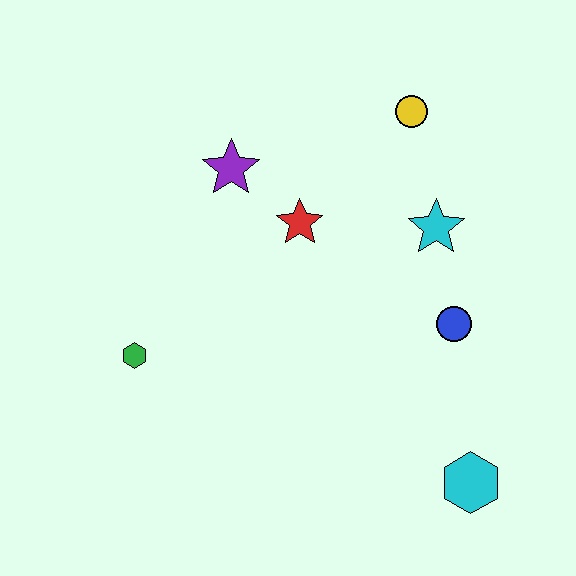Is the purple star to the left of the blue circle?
Yes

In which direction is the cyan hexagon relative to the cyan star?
The cyan hexagon is below the cyan star.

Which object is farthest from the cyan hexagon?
The purple star is farthest from the cyan hexagon.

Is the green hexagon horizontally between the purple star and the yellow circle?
No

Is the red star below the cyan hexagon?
No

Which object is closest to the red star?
The purple star is closest to the red star.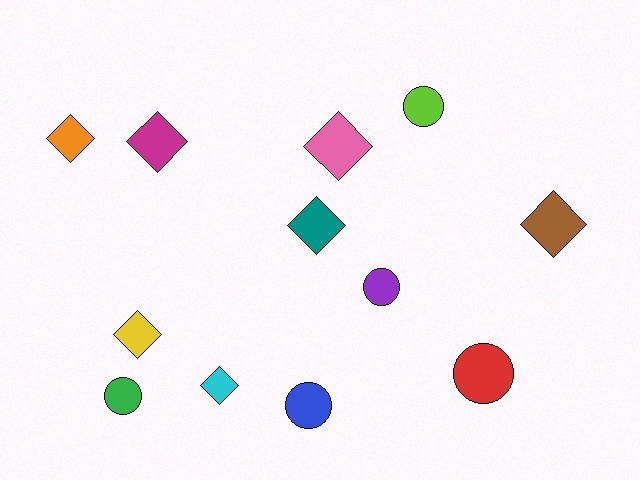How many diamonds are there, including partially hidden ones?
There are 7 diamonds.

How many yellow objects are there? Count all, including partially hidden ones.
There is 1 yellow object.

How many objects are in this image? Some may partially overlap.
There are 12 objects.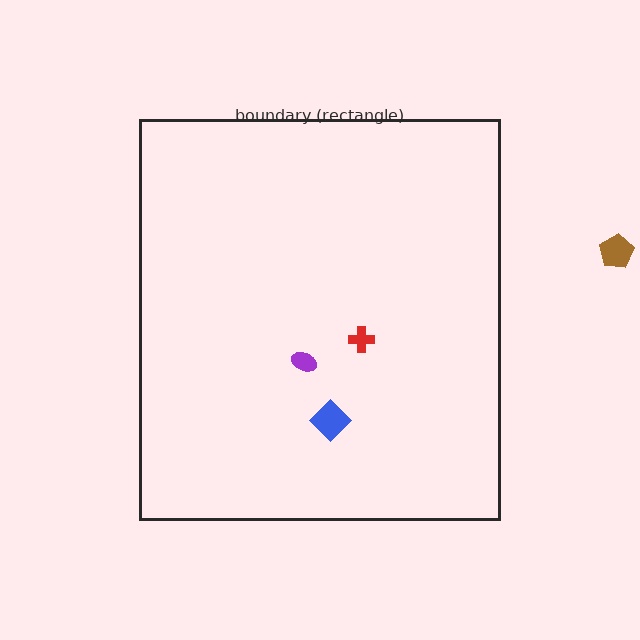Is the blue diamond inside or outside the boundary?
Inside.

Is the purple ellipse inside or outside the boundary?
Inside.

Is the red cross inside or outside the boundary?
Inside.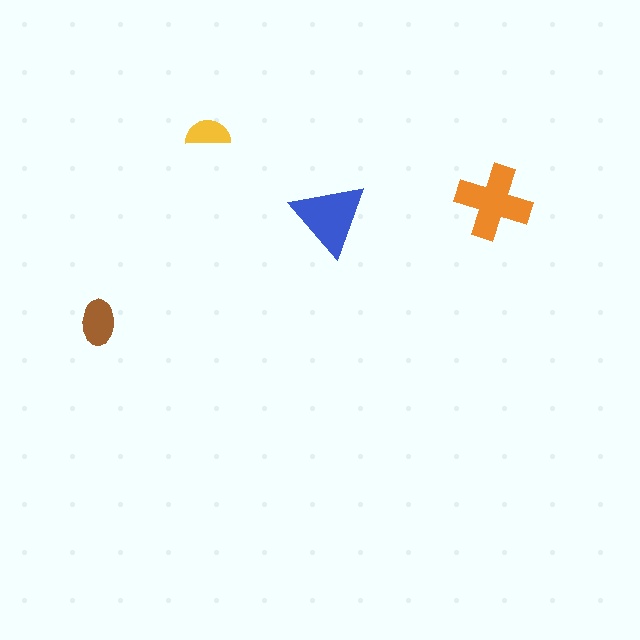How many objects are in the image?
There are 4 objects in the image.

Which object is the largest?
The orange cross.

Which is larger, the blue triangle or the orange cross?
The orange cross.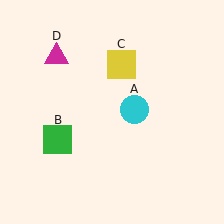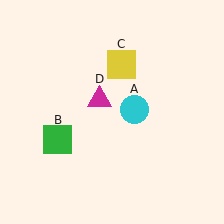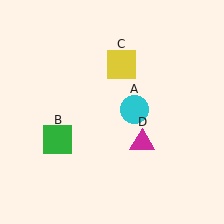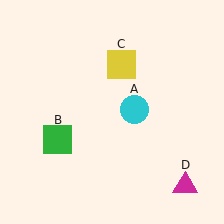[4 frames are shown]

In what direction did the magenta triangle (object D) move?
The magenta triangle (object D) moved down and to the right.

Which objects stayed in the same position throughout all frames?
Cyan circle (object A) and green square (object B) and yellow square (object C) remained stationary.